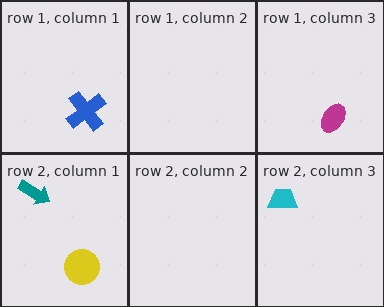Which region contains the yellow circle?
The row 2, column 1 region.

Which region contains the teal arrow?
The row 2, column 1 region.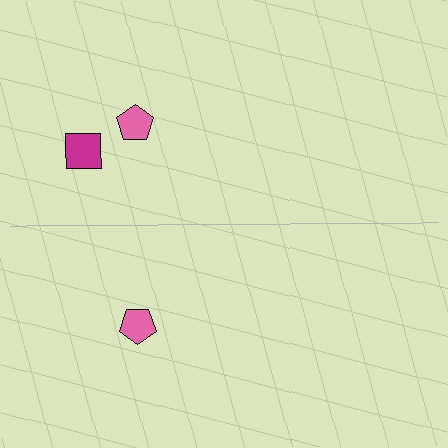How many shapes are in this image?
There are 3 shapes in this image.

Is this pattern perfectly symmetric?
No, the pattern is not perfectly symmetric. A magenta square is missing from the bottom side.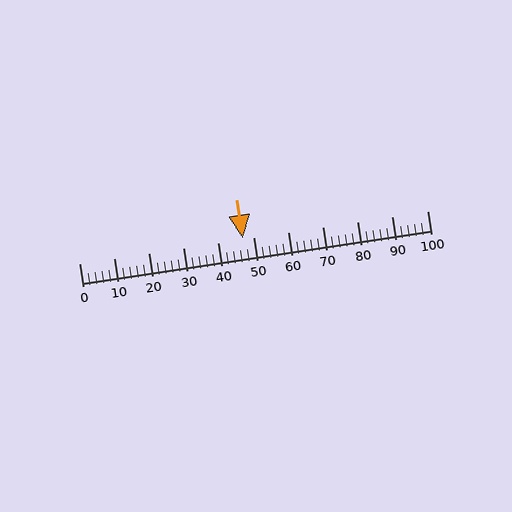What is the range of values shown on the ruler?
The ruler shows values from 0 to 100.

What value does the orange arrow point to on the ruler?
The orange arrow points to approximately 47.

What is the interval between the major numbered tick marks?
The major tick marks are spaced 10 units apart.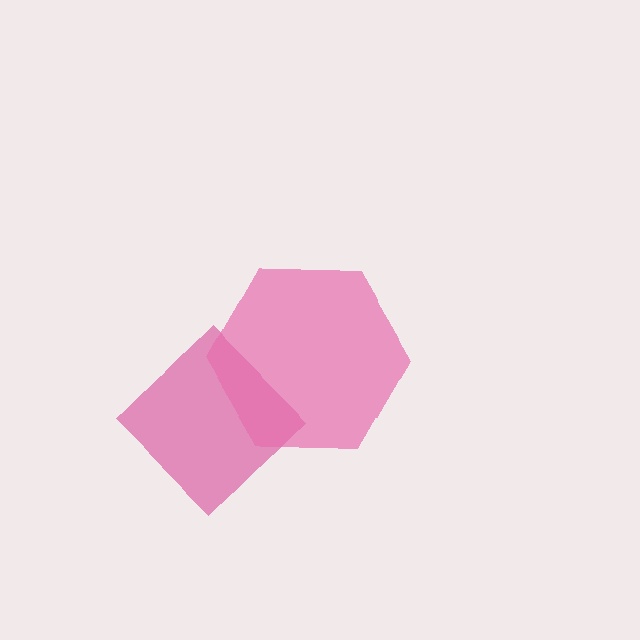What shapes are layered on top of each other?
The layered shapes are: a magenta diamond, a pink hexagon.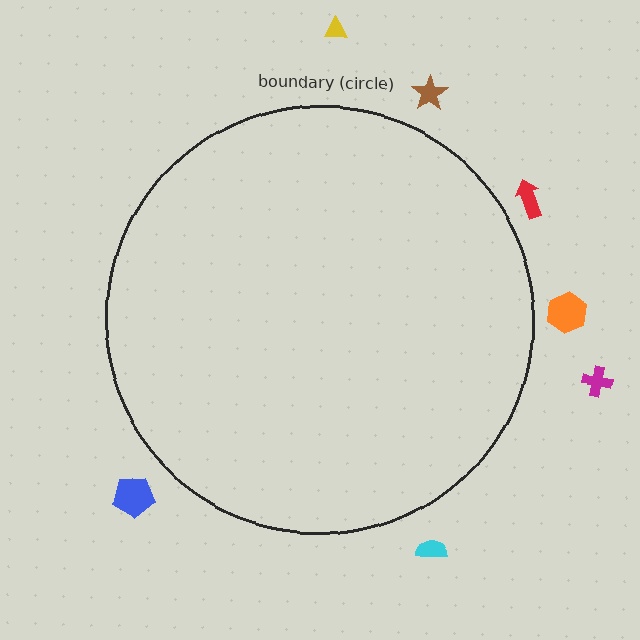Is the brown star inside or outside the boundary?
Outside.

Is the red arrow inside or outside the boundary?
Outside.